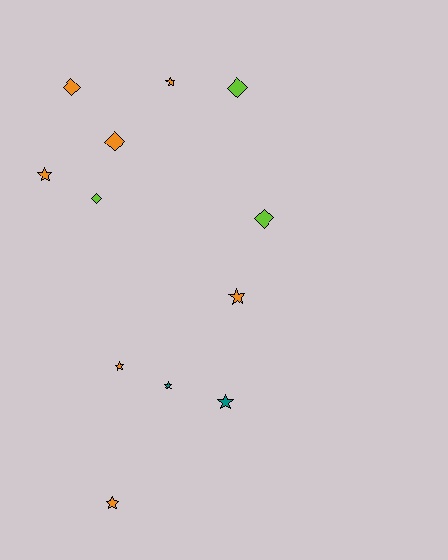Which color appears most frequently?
Orange, with 7 objects.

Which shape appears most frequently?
Star, with 7 objects.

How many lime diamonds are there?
There are 3 lime diamonds.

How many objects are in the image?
There are 12 objects.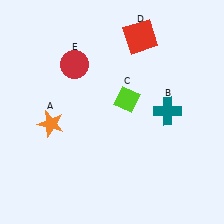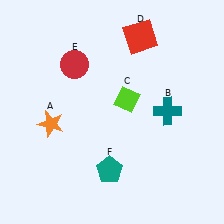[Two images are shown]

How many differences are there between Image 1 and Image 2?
There is 1 difference between the two images.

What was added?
A teal pentagon (F) was added in Image 2.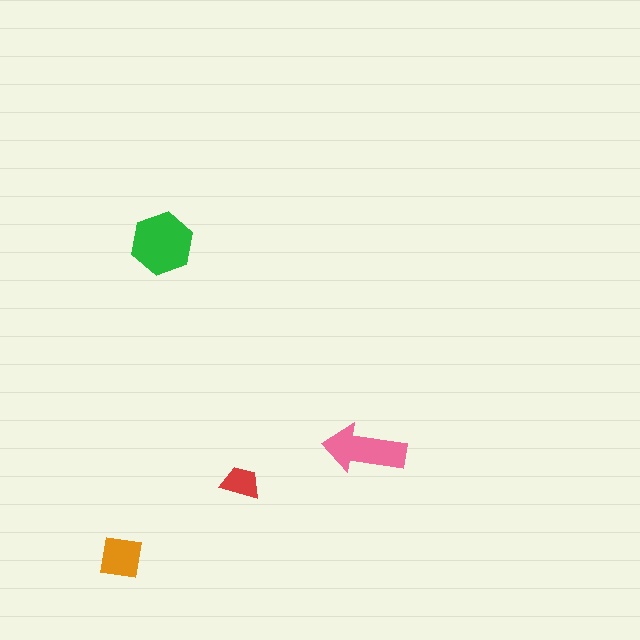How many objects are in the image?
There are 4 objects in the image.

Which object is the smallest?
The red trapezoid.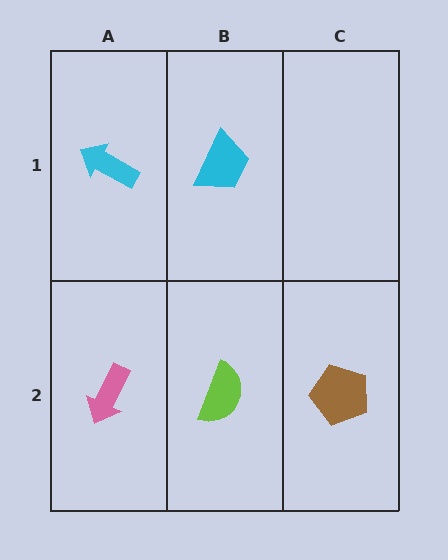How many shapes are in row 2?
3 shapes.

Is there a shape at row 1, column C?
No, that cell is empty.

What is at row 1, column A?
A cyan arrow.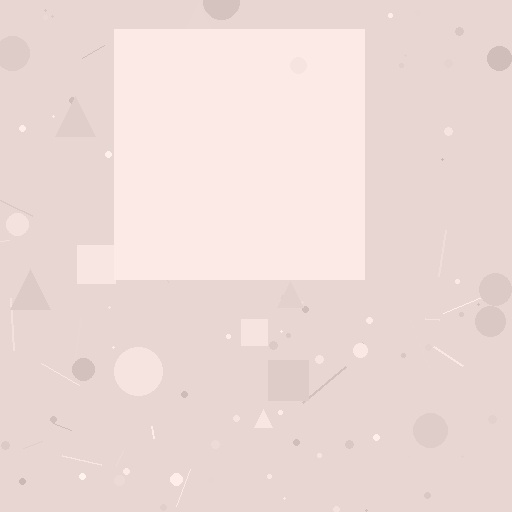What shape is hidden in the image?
A square is hidden in the image.